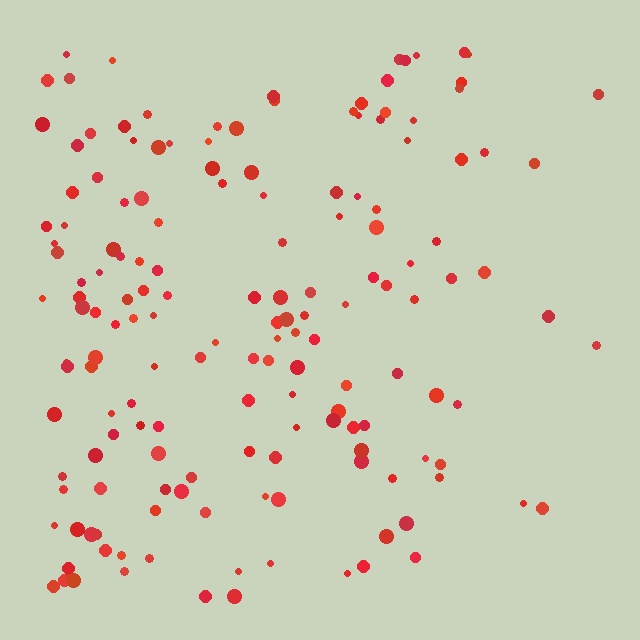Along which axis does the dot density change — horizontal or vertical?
Horizontal.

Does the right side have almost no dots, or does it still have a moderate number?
Still a moderate number, just noticeably fewer than the left.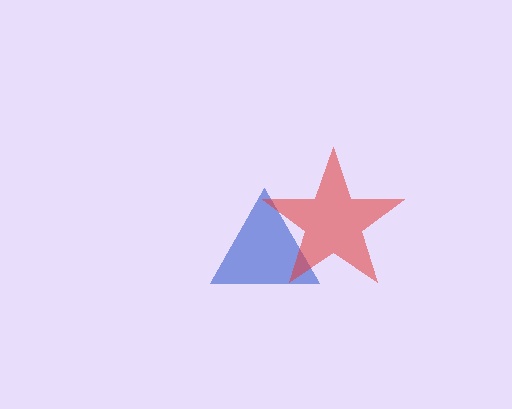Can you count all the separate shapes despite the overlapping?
Yes, there are 2 separate shapes.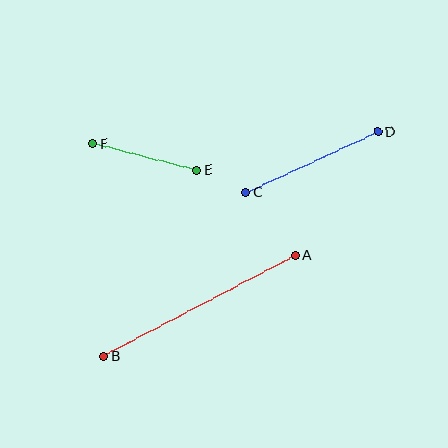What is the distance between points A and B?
The distance is approximately 217 pixels.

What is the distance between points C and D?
The distance is approximately 146 pixels.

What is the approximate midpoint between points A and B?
The midpoint is at approximately (199, 306) pixels.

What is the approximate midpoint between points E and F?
The midpoint is at approximately (145, 157) pixels.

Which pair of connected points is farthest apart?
Points A and B are farthest apart.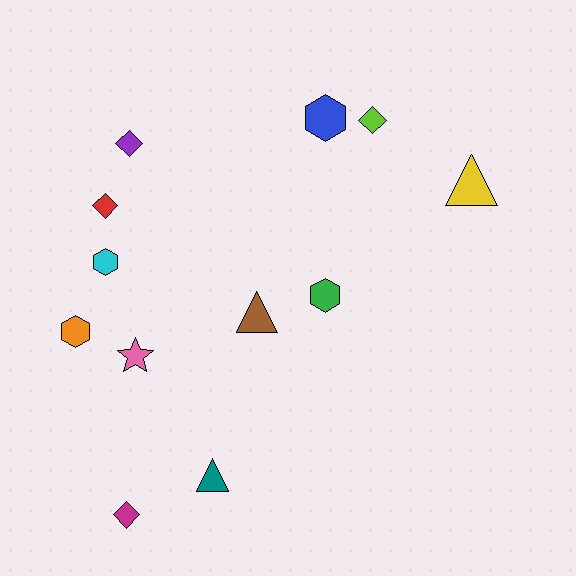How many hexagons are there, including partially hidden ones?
There are 4 hexagons.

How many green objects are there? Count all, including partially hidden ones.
There is 1 green object.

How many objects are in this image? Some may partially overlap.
There are 12 objects.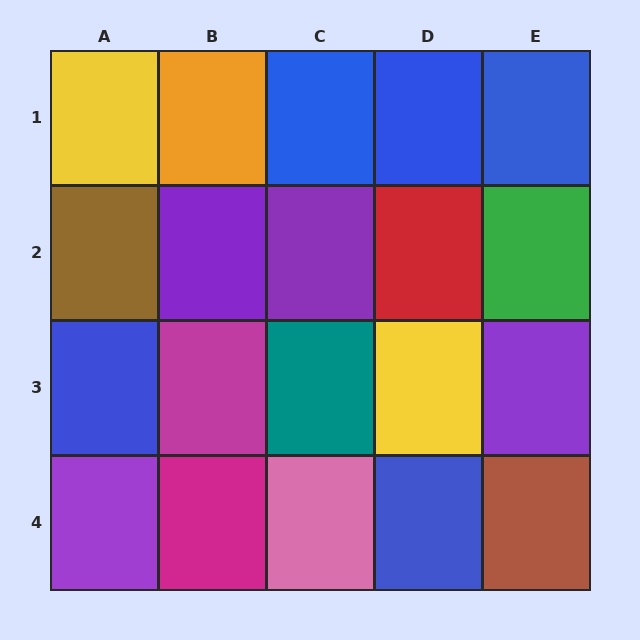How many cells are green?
1 cell is green.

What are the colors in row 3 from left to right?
Blue, magenta, teal, yellow, purple.